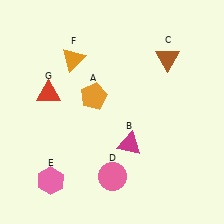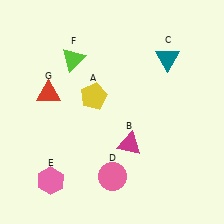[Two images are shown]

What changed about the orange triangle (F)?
In Image 1, F is orange. In Image 2, it changed to lime.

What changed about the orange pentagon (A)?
In Image 1, A is orange. In Image 2, it changed to yellow.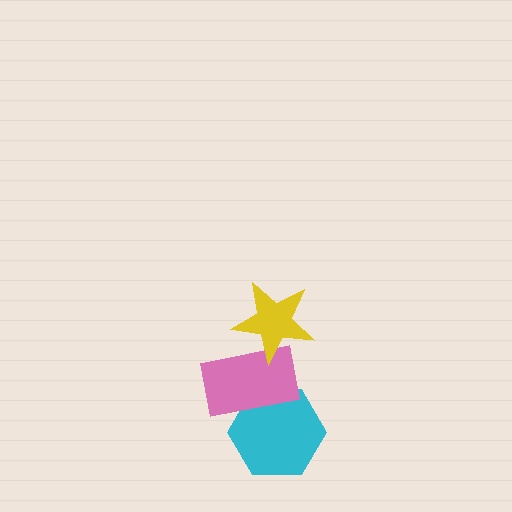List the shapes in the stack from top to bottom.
From top to bottom: the yellow star, the pink rectangle, the cyan hexagon.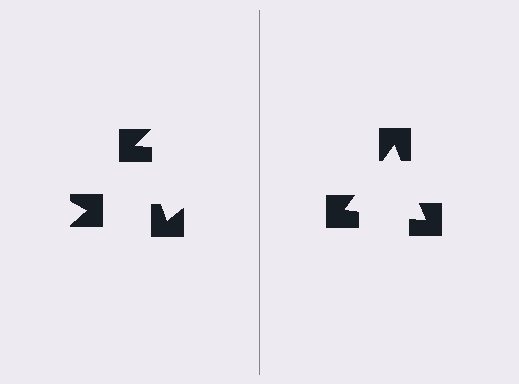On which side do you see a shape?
An illusory triangle appears on the right side. On the left side the wedge cuts are rotated, so no coherent shape forms.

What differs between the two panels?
The notched squares are positioned identically on both sides; only the wedge orientations differ. On the right they align to a triangle; on the left they are misaligned.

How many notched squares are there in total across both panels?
6 — 3 on each side.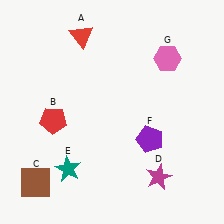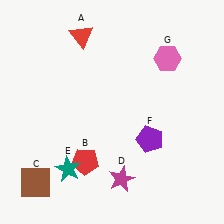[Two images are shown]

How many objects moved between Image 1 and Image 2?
2 objects moved between the two images.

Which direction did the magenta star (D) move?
The magenta star (D) moved left.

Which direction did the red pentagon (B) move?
The red pentagon (B) moved down.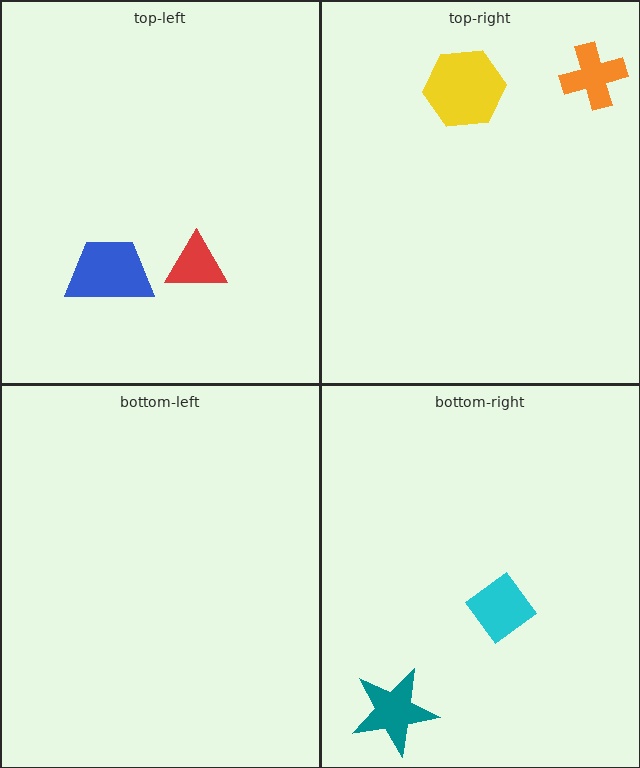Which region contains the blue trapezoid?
The top-left region.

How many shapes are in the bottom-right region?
2.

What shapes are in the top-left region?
The blue trapezoid, the red triangle.